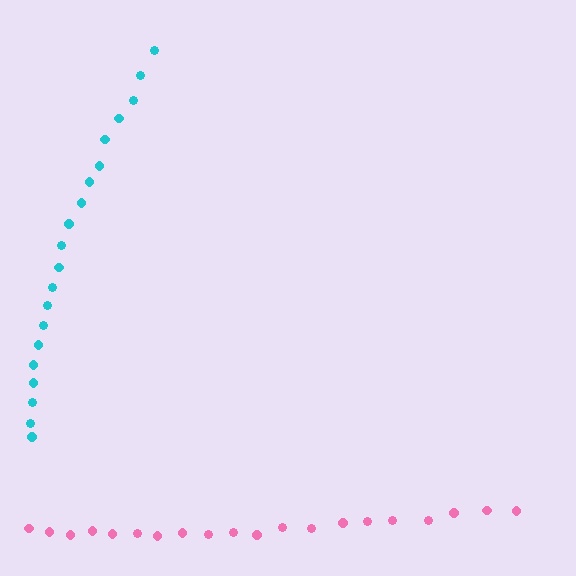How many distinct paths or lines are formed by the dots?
There are 2 distinct paths.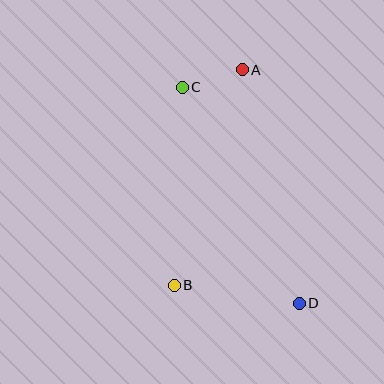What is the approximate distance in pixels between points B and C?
The distance between B and C is approximately 198 pixels.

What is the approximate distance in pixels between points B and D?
The distance between B and D is approximately 127 pixels.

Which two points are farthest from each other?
Points C and D are farthest from each other.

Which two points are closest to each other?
Points A and C are closest to each other.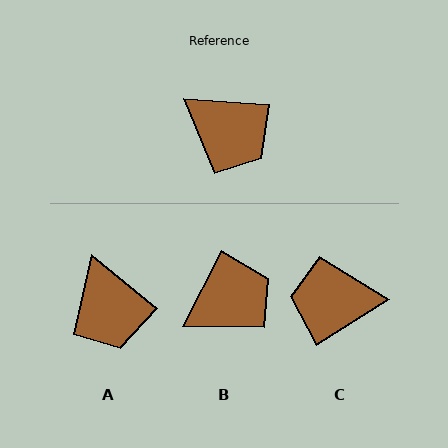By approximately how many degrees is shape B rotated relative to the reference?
Approximately 68 degrees counter-clockwise.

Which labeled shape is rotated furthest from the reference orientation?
C, about 143 degrees away.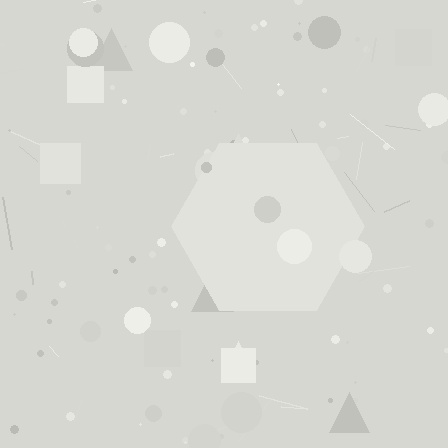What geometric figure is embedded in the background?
A hexagon is embedded in the background.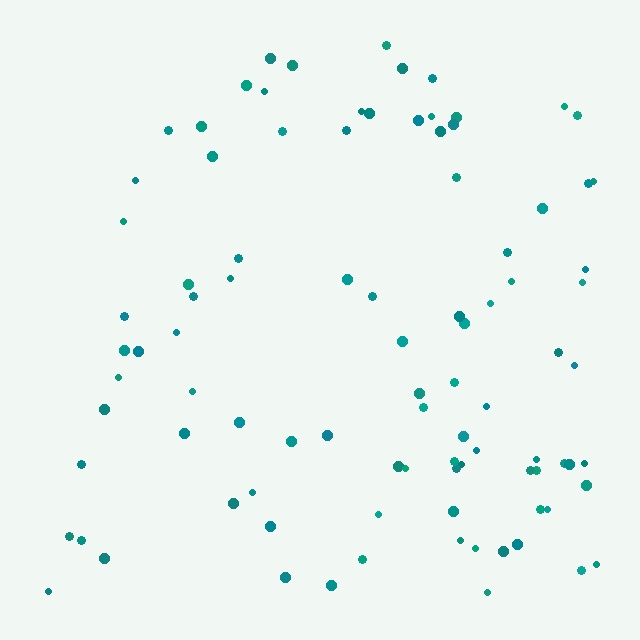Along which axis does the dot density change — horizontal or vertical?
Horizontal.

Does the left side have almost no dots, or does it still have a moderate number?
Still a moderate number, just noticeably fewer than the right.